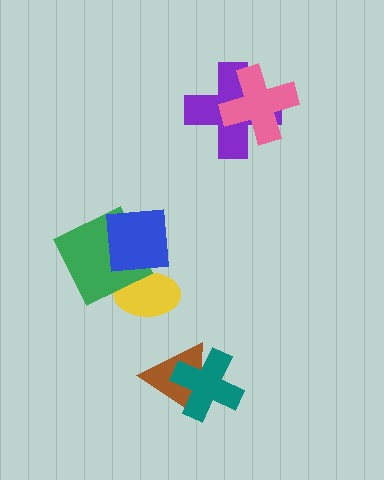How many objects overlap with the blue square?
2 objects overlap with the blue square.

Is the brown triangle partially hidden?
Yes, it is partially covered by another shape.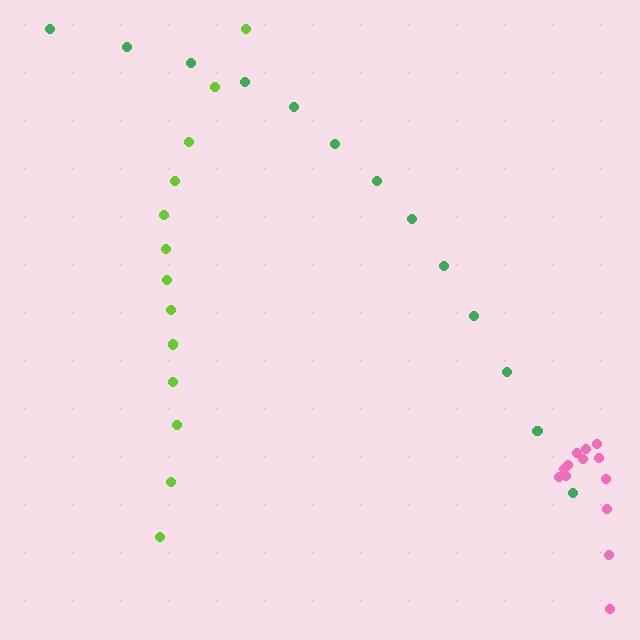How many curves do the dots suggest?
There are 3 distinct paths.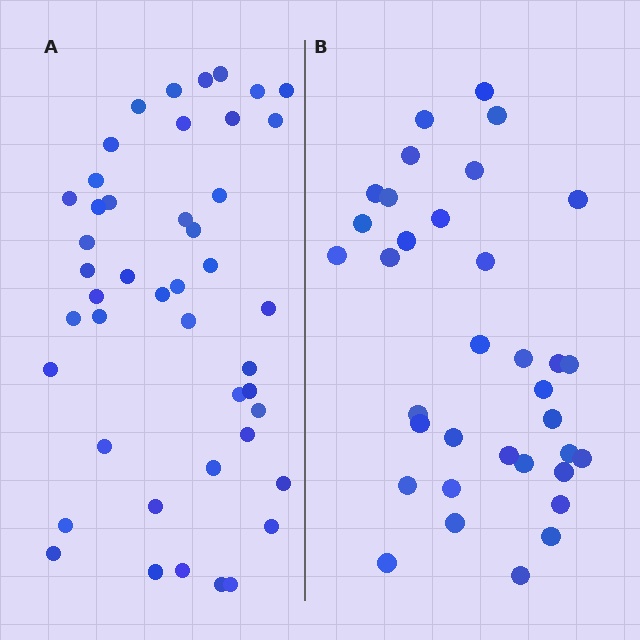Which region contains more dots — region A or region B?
Region A (the left region) has more dots.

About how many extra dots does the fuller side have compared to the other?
Region A has roughly 10 or so more dots than region B.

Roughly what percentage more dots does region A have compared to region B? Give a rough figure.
About 30% more.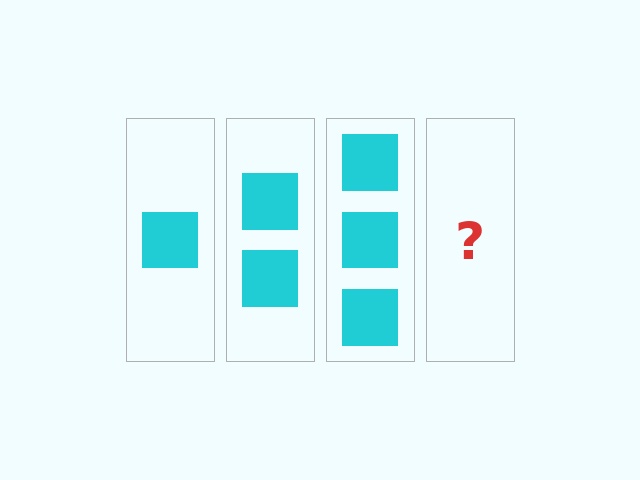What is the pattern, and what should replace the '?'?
The pattern is that each step adds one more square. The '?' should be 4 squares.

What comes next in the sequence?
The next element should be 4 squares.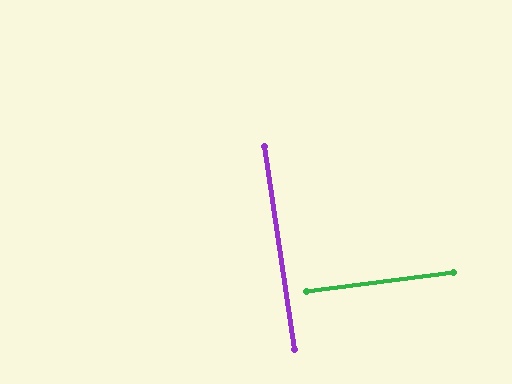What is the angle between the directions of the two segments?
Approximately 89 degrees.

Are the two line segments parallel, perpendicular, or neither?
Perpendicular — they meet at approximately 89°.